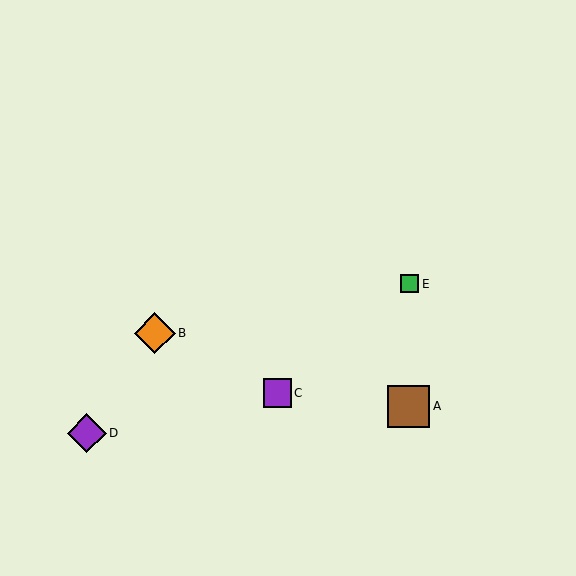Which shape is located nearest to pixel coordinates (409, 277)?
The green square (labeled E) at (410, 284) is nearest to that location.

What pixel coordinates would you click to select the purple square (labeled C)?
Click at (277, 393) to select the purple square C.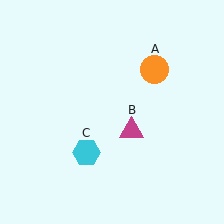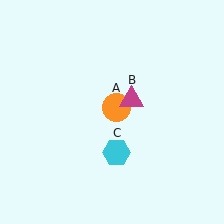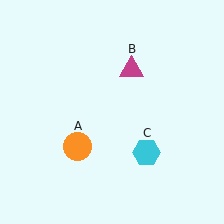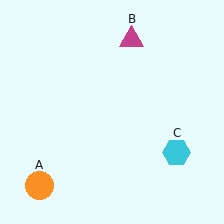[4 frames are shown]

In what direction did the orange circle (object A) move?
The orange circle (object A) moved down and to the left.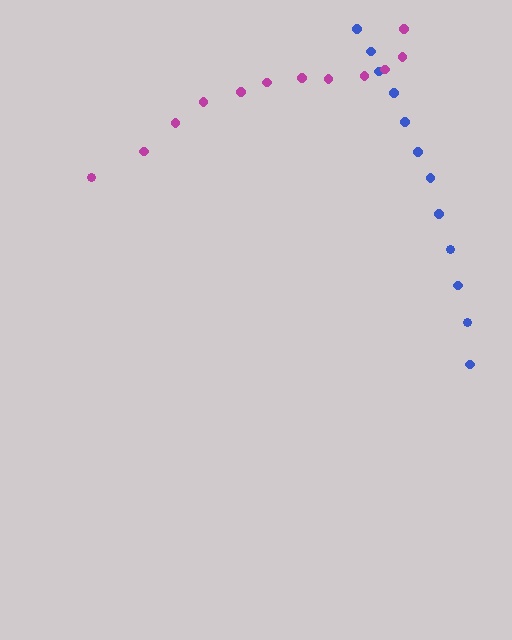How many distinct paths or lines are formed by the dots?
There are 2 distinct paths.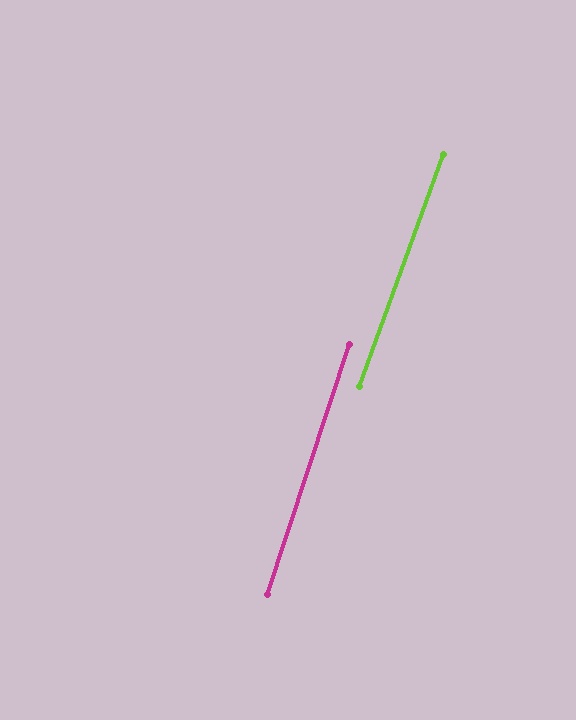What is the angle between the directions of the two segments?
Approximately 2 degrees.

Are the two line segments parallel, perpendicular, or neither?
Parallel — their directions differ by only 1.8°.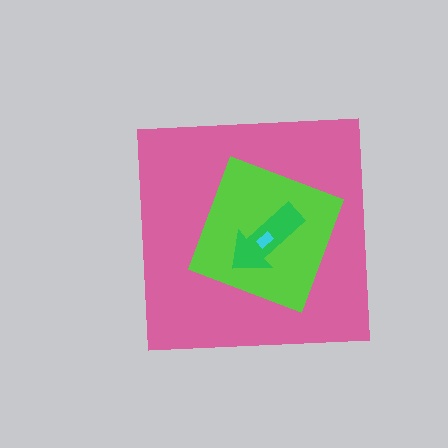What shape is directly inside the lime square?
The green arrow.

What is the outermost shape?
The pink square.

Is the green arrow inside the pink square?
Yes.